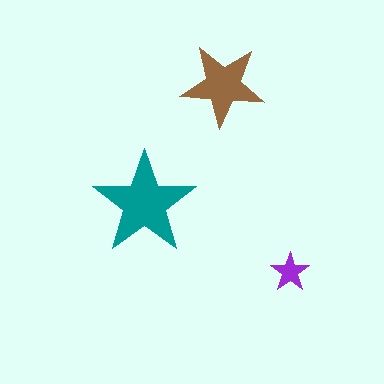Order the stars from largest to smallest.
the teal one, the brown one, the purple one.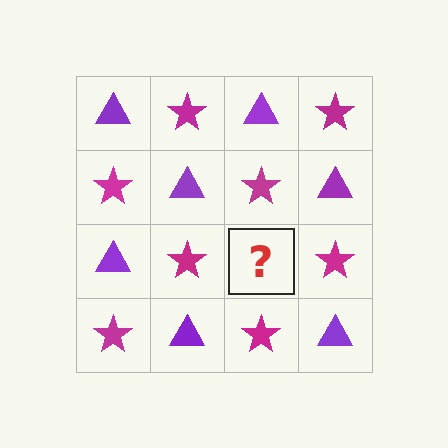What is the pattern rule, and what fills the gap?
The rule is that it alternates purple triangle and magenta star in a checkerboard pattern. The gap should be filled with a purple triangle.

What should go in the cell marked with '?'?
The missing cell should contain a purple triangle.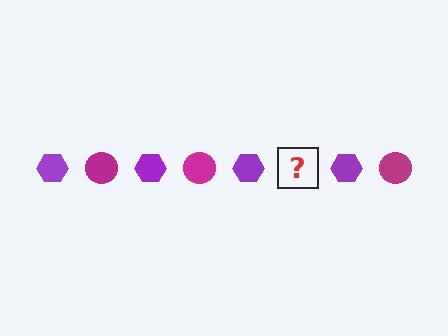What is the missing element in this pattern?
The missing element is a magenta circle.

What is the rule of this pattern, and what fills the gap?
The rule is that the pattern alternates between purple hexagon and magenta circle. The gap should be filled with a magenta circle.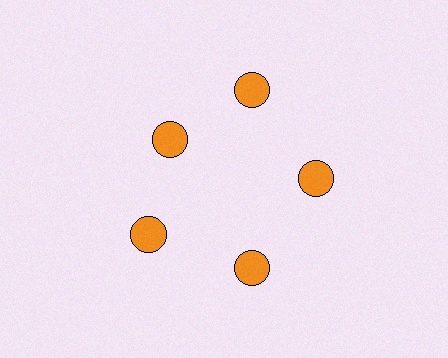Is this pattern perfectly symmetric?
No. The 5 orange circles are arranged in a ring, but one element near the 10 o'clock position is pulled inward toward the center, breaking the 5-fold rotational symmetry.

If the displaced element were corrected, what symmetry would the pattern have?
It would have 5-fold rotational symmetry — the pattern would map onto itself every 72 degrees.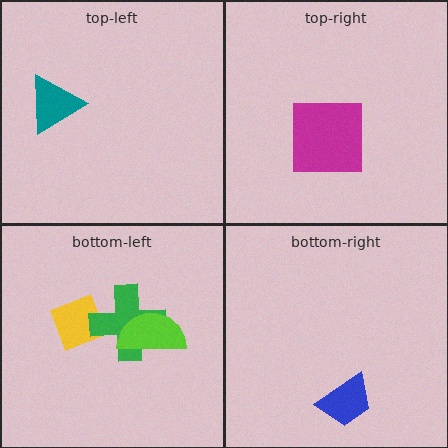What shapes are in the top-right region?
The magenta square.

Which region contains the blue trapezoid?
The bottom-right region.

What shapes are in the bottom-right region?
The blue trapezoid.